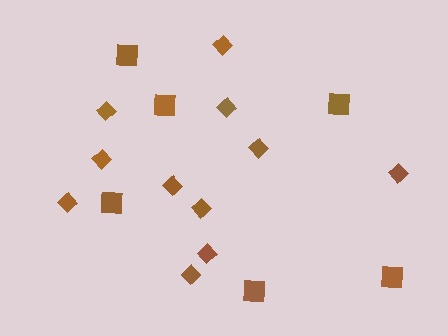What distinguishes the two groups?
There are 2 groups: one group of squares (6) and one group of diamonds (11).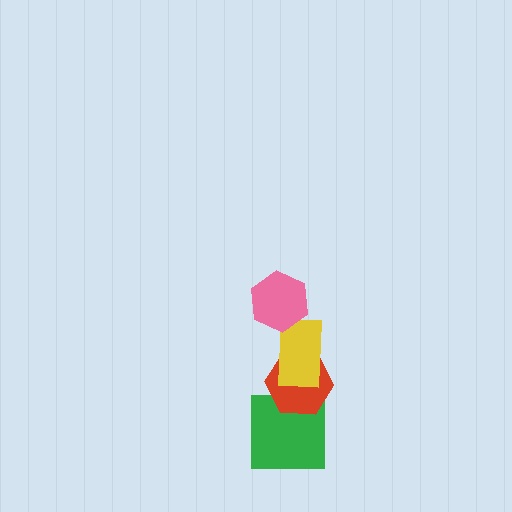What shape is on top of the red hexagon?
The yellow rectangle is on top of the red hexagon.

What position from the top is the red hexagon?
The red hexagon is 3rd from the top.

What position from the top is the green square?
The green square is 4th from the top.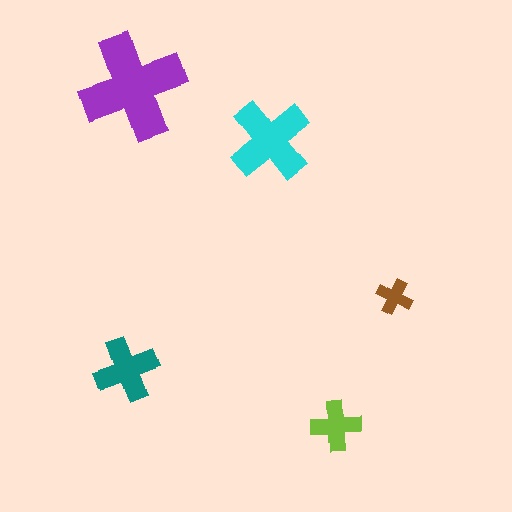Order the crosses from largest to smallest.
the purple one, the cyan one, the teal one, the lime one, the brown one.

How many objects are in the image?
There are 5 objects in the image.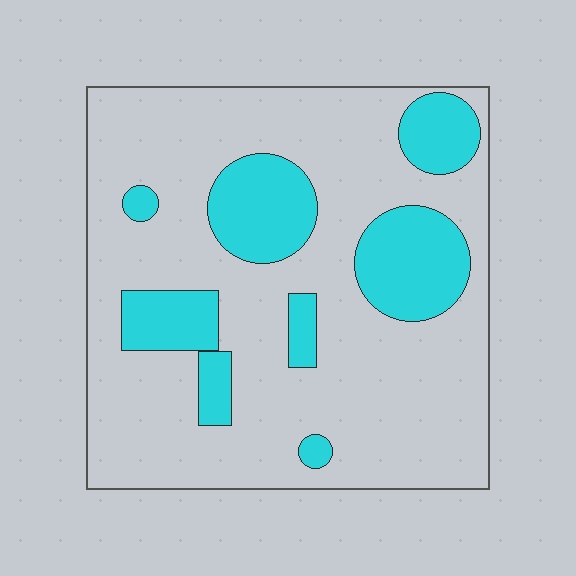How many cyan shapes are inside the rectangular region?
8.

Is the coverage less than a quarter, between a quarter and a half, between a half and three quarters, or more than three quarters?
Less than a quarter.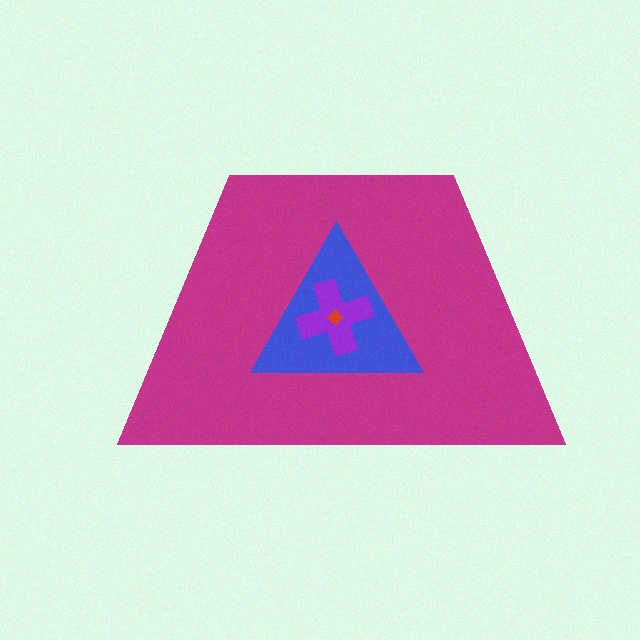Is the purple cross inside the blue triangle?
Yes.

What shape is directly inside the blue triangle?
The purple cross.